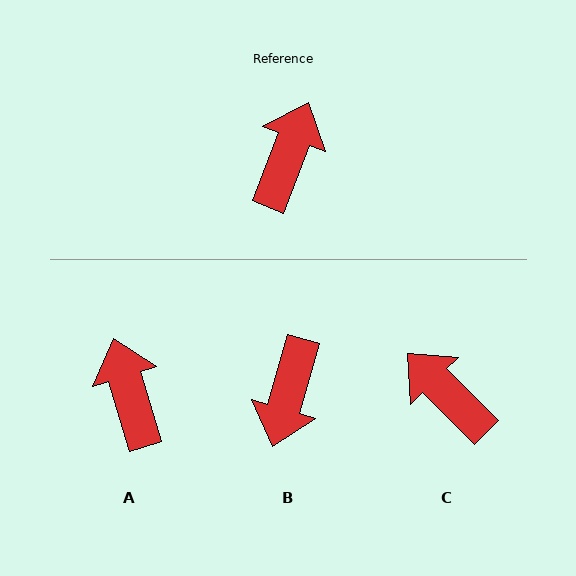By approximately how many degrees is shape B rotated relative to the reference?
Approximately 175 degrees clockwise.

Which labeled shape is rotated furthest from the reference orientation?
B, about 175 degrees away.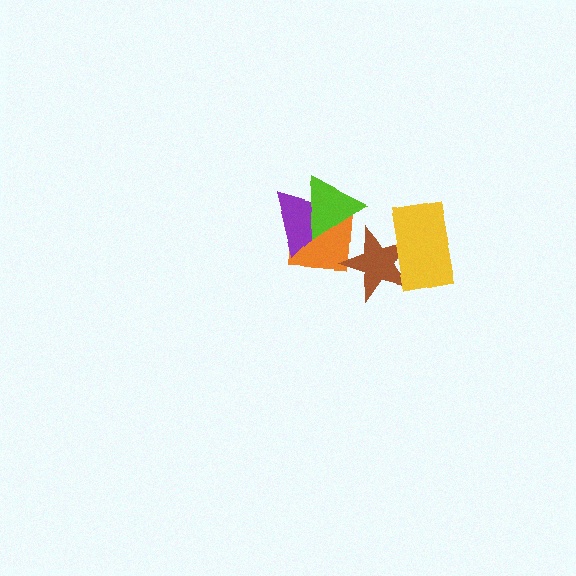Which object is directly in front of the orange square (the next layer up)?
The brown star is directly in front of the orange square.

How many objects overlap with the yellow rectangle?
1 object overlaps with the yellow rectangle.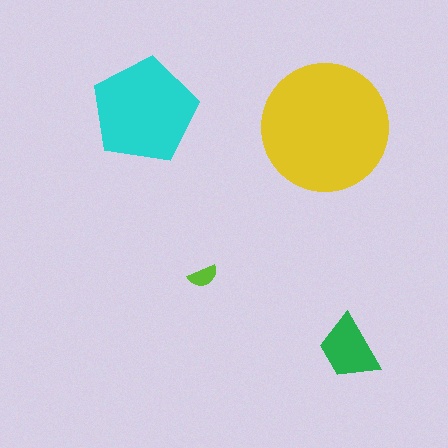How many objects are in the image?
There are 4 objects in the image.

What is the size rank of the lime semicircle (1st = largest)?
4th.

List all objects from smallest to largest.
The lime semicircle, the green trapezoid, the cyan pentagon, the yellow circle.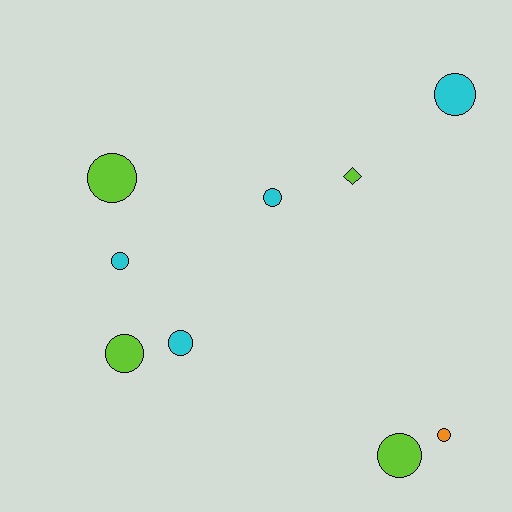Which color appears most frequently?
Cyan, with 4 objects.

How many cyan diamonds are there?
There are no cyan diamonds.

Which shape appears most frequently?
Circle, with 8 objects.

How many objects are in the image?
There are 9 objects.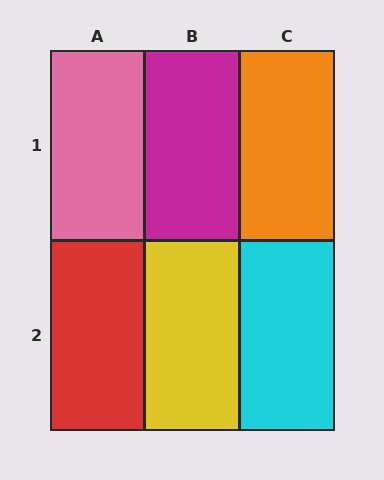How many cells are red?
1 cell is red.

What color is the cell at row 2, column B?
Yellow.